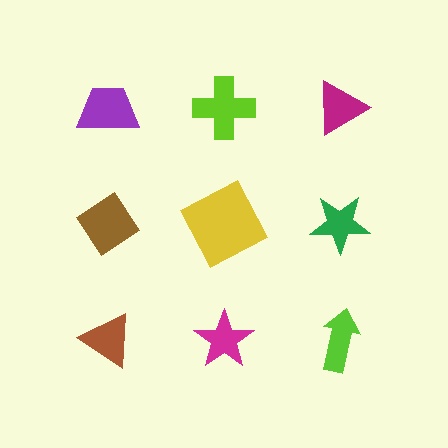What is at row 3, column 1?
A brown triangle.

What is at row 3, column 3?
A lime arrow.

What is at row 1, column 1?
A purple trapezoid.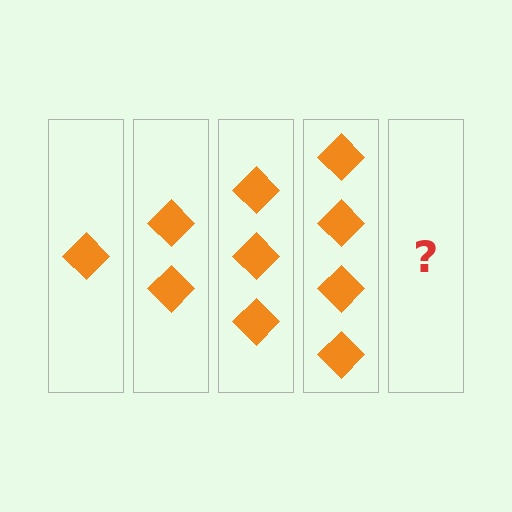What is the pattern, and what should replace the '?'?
The pattern is that each step adds one more diamond. The '?' should be 5 diamonds.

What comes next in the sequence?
The next element should be 5 diamonds.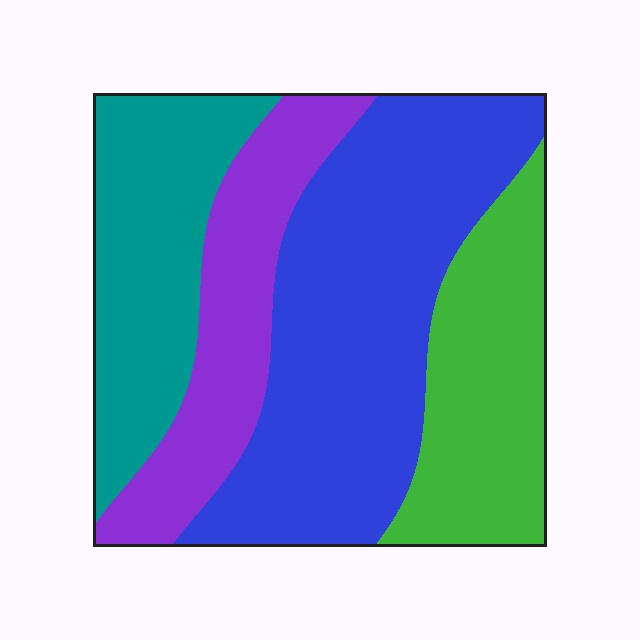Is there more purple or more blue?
Blue.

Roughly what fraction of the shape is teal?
Teal takes up about one fifth (1/5) of the shape.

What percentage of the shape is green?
Green covers 21% of the shape.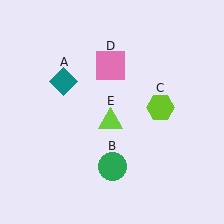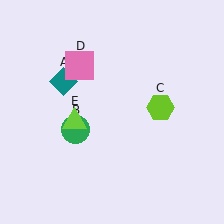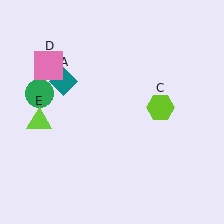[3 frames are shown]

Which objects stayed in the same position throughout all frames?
Teal diamond (object A) and lime hexagon (object C) remained stationary.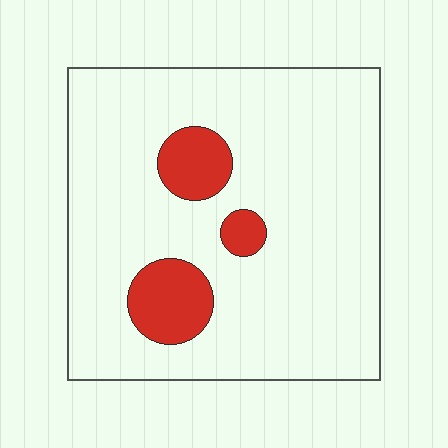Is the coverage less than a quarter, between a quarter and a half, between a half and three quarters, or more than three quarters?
Less than a quarter.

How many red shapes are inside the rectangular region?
3.